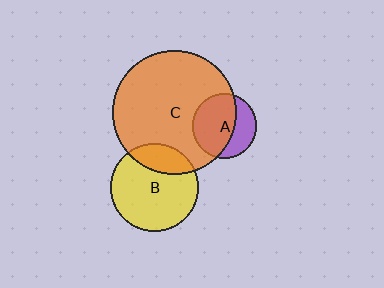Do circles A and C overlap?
Yes.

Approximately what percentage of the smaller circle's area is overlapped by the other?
Approximately 65%.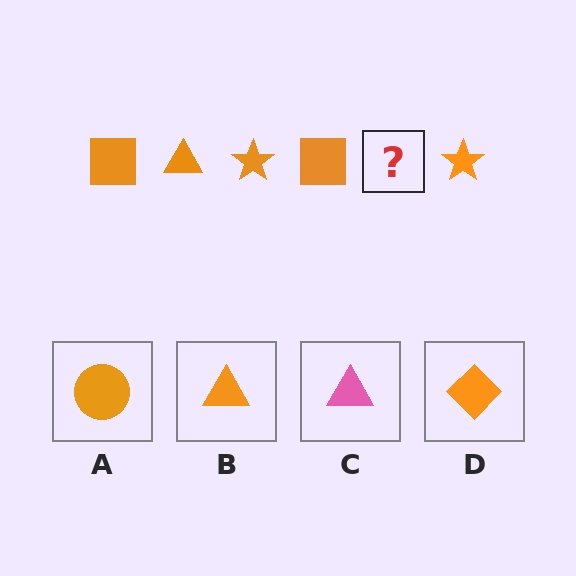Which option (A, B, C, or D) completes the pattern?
B.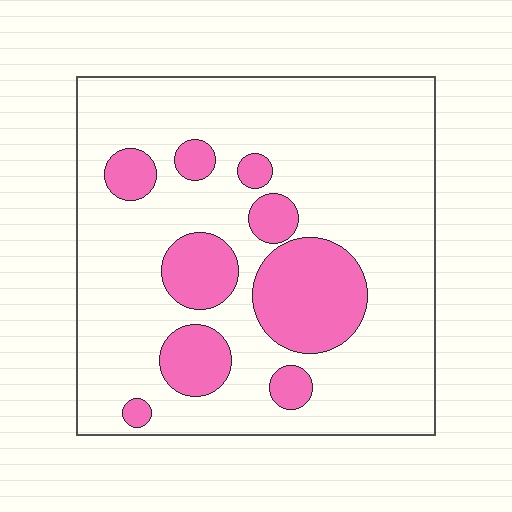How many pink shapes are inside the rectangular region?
9.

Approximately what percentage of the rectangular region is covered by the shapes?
Approximately 20%.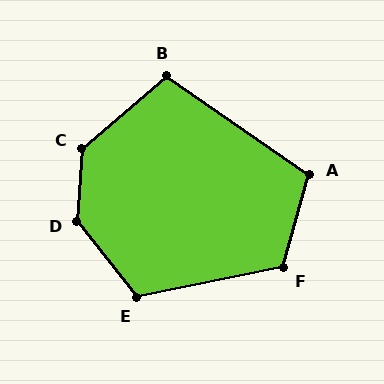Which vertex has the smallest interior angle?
B, at approximately 105 degrees.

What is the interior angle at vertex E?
Approximately 117 degrees (obtuse).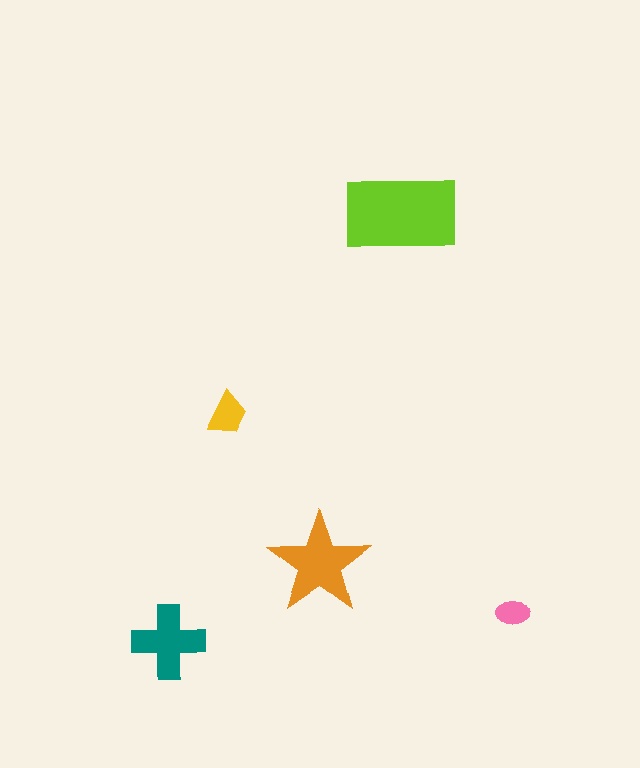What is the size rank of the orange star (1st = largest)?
2nd.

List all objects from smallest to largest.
The pink ellipse, the yellow trapezoid, the teal cross, the orange star, the lime rectangle.